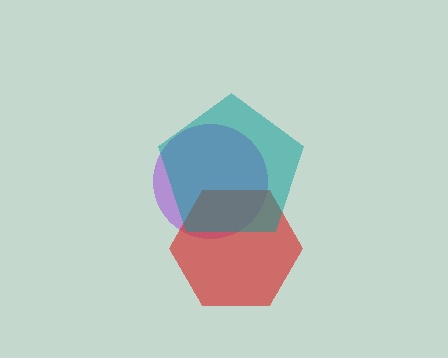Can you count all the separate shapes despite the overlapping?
Yes, there are 3 separate shapes.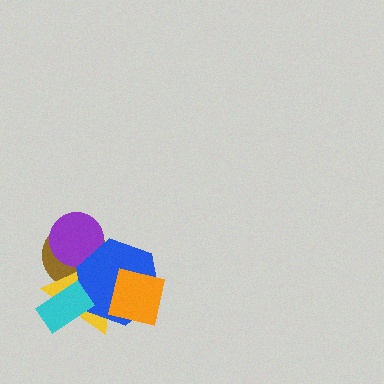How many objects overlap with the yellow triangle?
5 objects overlap with the yellow triangle.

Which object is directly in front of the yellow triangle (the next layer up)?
The blue hexagon is directly in front of the yellow triangle.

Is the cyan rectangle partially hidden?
No, no other shape covers it.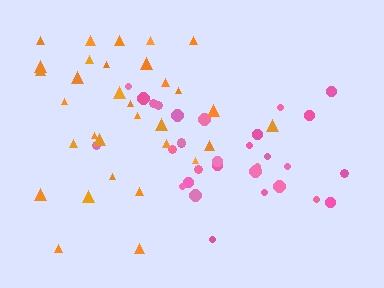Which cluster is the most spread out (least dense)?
Orange.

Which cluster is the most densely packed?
Pink.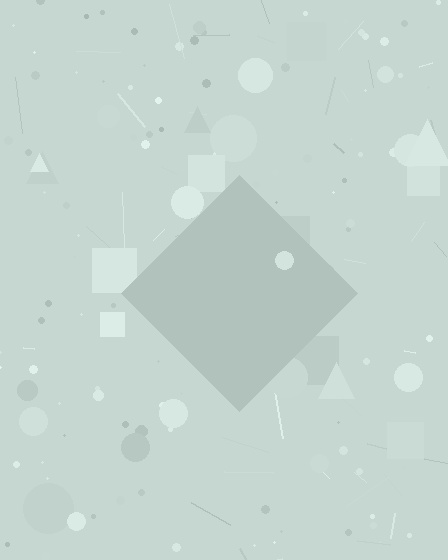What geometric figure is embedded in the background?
A diamond is embedded in the background.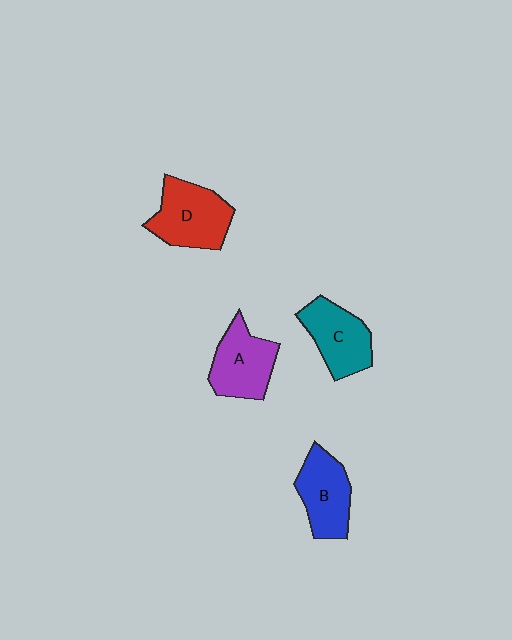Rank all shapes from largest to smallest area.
From largest to smallest: D (red), A (purple), C (teal), B (blue).